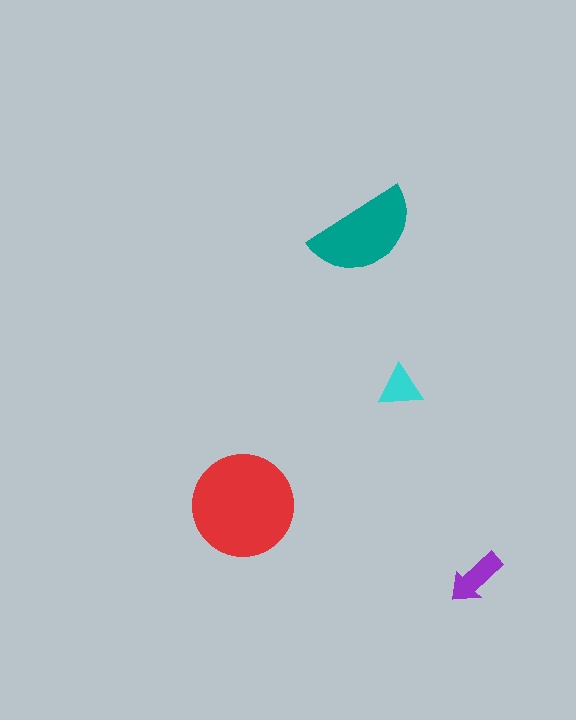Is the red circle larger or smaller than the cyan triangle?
Larger.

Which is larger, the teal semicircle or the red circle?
The red circle.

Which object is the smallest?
The cyan triangle.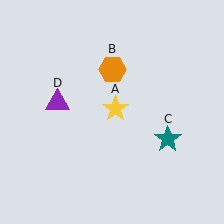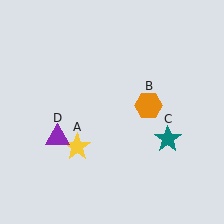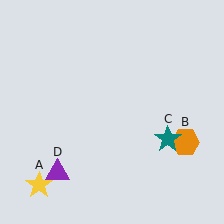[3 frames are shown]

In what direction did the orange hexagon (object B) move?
The orange hexagon (object B) moved down and to the right.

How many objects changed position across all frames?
3 objects changed position: yellow star (object A), orange hexagon (object B), purple triangle (object D).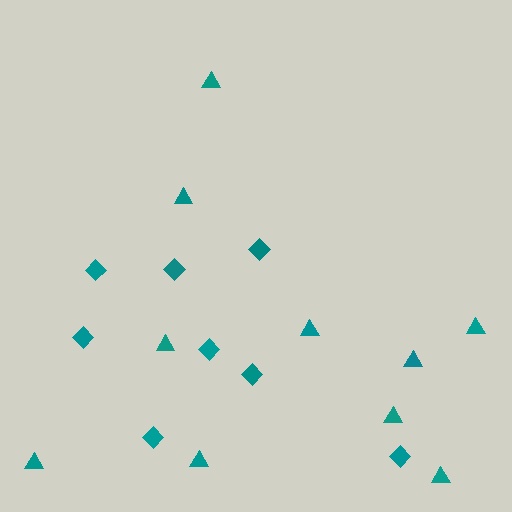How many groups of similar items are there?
There are 2 groups: one group of triangles (10) and one group of diamonds (8).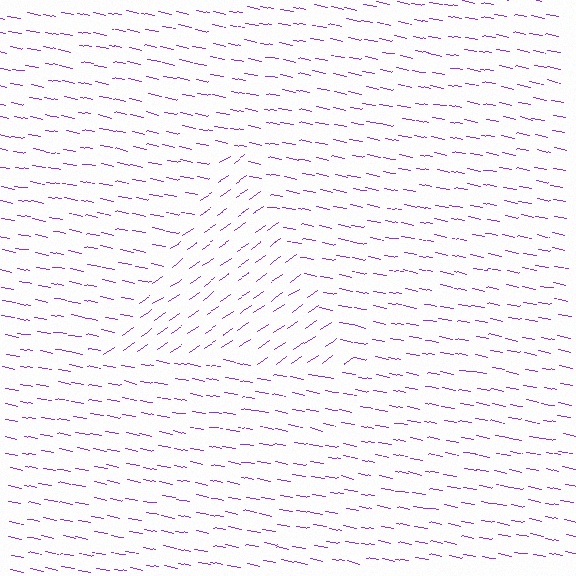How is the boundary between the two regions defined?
The boundary is defined purely by a change in line orientation (approximately 45 degrees difference). All lines are the same color and thickness.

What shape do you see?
I see a triangle.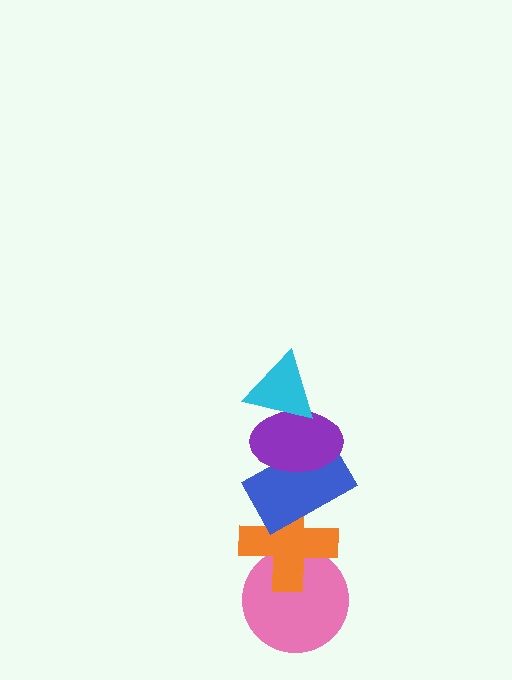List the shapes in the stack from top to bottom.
From top to bottom: the cyan triangle, the purple ellipse, the blue rectangle, the orange cross, the pink circle.